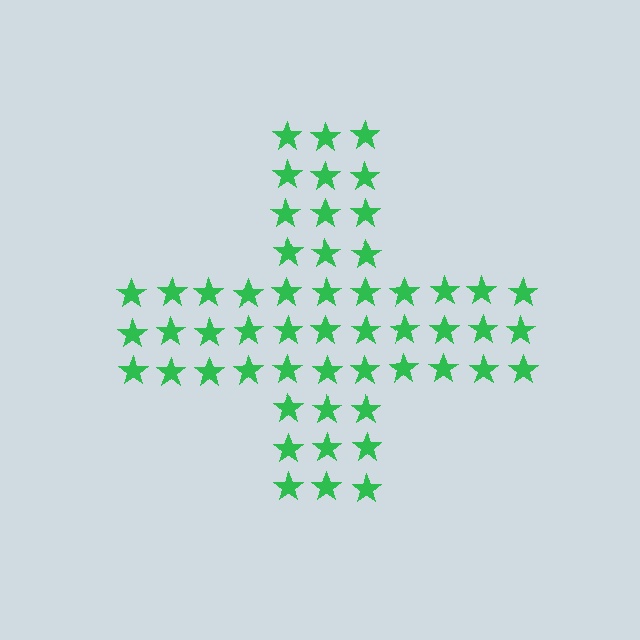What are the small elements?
The small elements are stars.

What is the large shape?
The large shape is a cross.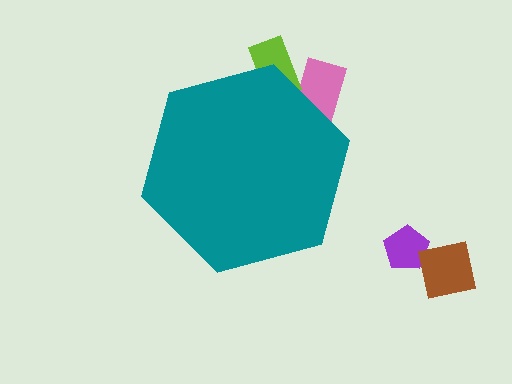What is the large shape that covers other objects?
A teal hexagon.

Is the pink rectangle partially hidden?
Yes, the pink rectangle is partially hidden behind the teal hexagon.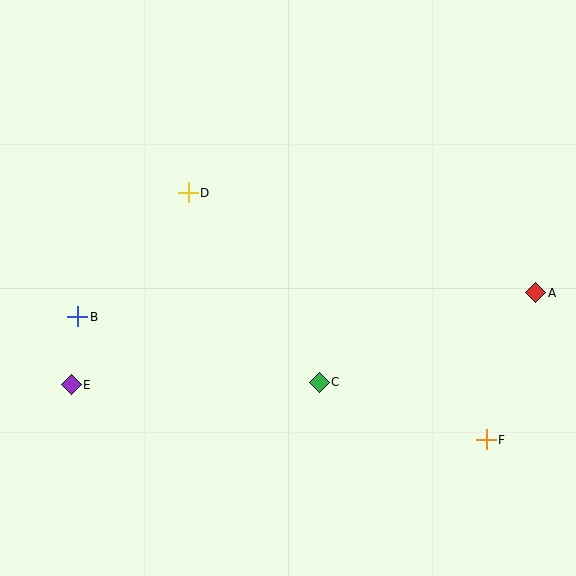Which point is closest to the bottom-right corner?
Point F is closest to the bottom-right corner.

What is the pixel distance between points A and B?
The distance between A and B is 459 pixels.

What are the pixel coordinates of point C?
Point C is at (319, 382).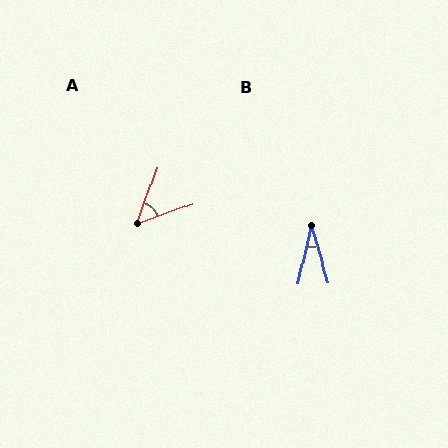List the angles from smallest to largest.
B (29°), A (50°).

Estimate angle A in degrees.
Approximately 50 degrees.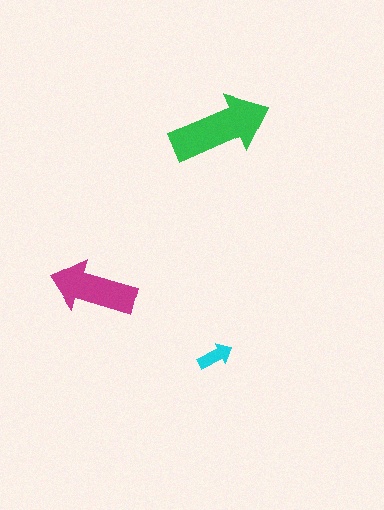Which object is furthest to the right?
The green arrow is rightmost.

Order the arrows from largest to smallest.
the green one, the magenta one, the cyan one.